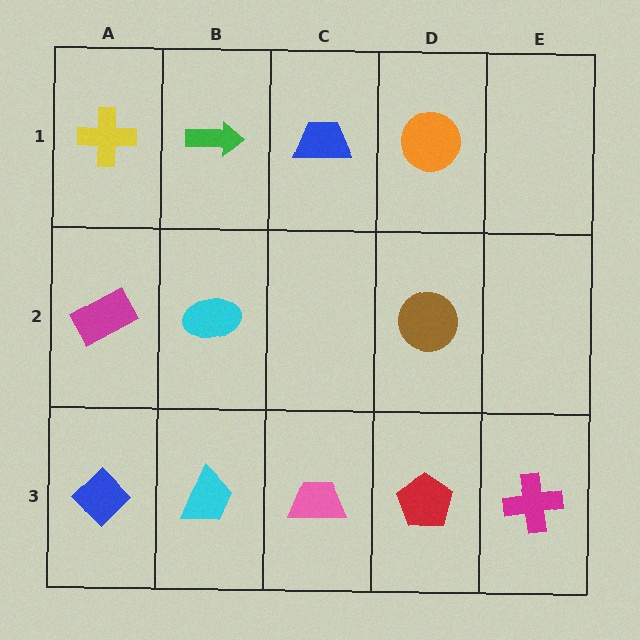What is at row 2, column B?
A cyan ellipse.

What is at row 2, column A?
A magenta rectangle.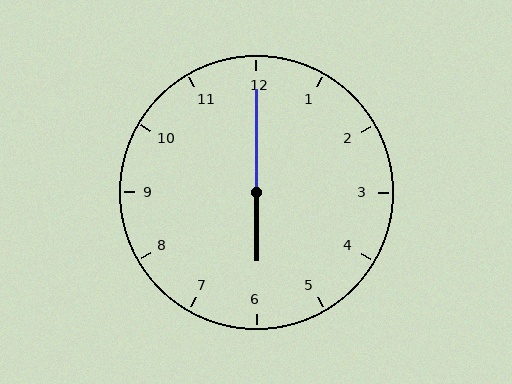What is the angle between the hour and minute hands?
Approximately 180 degrees.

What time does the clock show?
6:00.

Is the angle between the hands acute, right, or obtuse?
It is obtuse.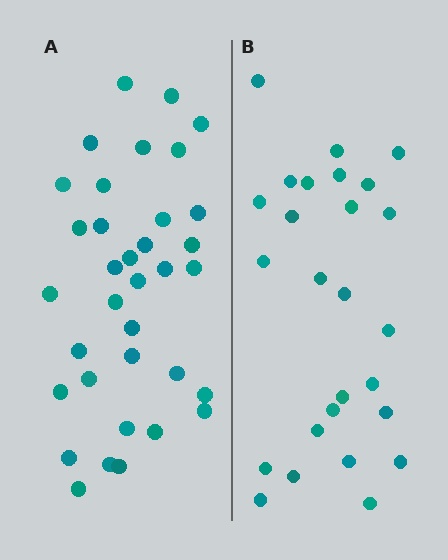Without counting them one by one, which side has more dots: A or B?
Region A (the left region) has more dots.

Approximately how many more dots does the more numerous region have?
Region A has roughly 8 or so more dots than region B.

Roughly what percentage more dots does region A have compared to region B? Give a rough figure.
About 35% more.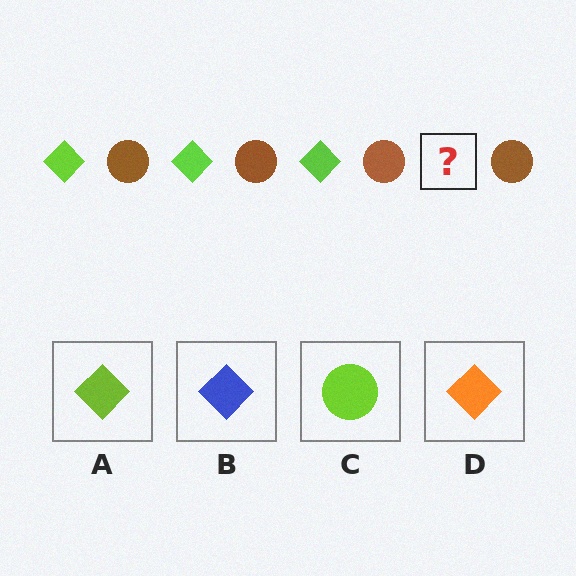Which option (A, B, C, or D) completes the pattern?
A.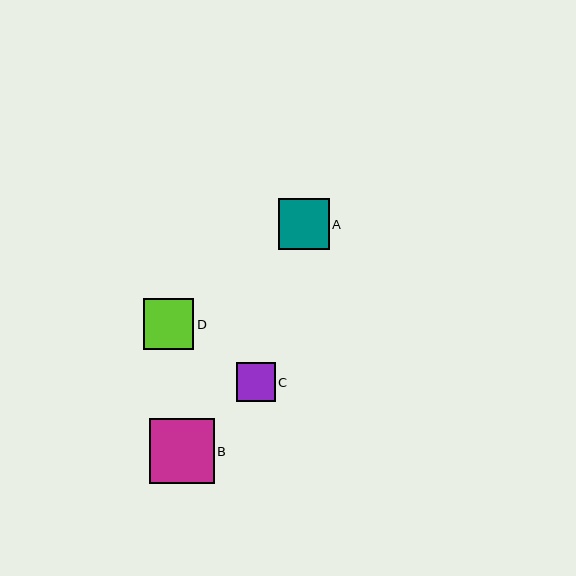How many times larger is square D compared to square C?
Square D is approximately 1.3 times the size of square C.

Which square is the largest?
Square B is the largest with a size of approximately 65 pixels.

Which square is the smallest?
Square C is the smallest with a size of approximately 39 pixels.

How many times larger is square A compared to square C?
Square A is approximately 1.3 times the size of square C.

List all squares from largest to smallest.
From largest to smallest: B, A, D, C.